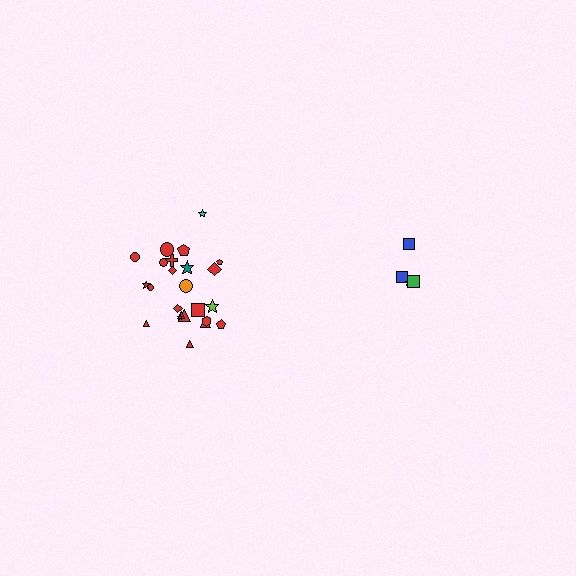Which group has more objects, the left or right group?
The left group.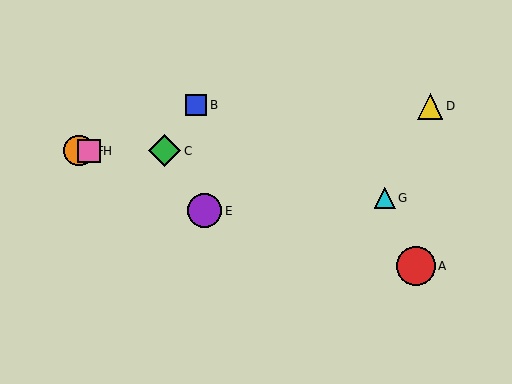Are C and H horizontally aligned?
Yes, both are at y≈151.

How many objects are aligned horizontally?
3 objects (C, F, H) are aligned horizontally.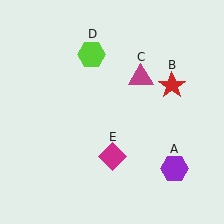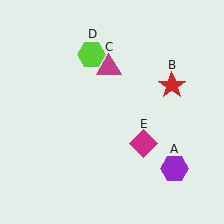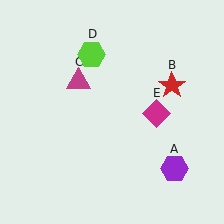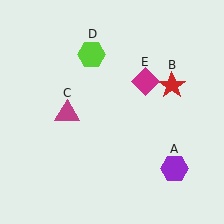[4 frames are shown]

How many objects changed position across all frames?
2 objects changed position: magenta triangle (object C), magenta diamond (object E).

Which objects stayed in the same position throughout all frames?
Purple hexagon (object A) and red star (object B) and lime hexagon (object D) remained stationary.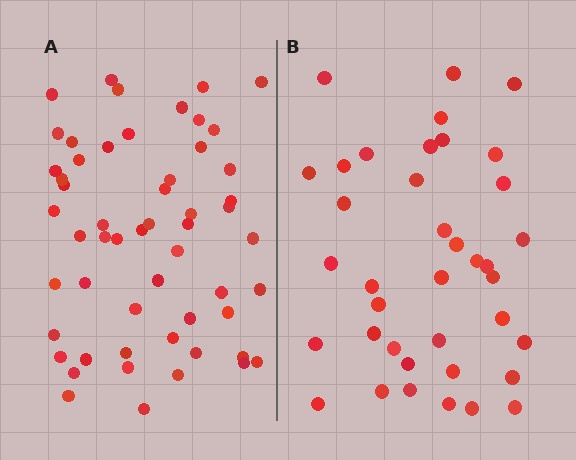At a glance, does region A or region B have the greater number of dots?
Region A (the left region) has more dots.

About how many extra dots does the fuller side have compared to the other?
Region A has approximately 15 more dots than region B.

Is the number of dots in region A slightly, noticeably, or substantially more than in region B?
Region A has noticeably more, but not dramatically so. The ratio is roughly 1.4 to 1.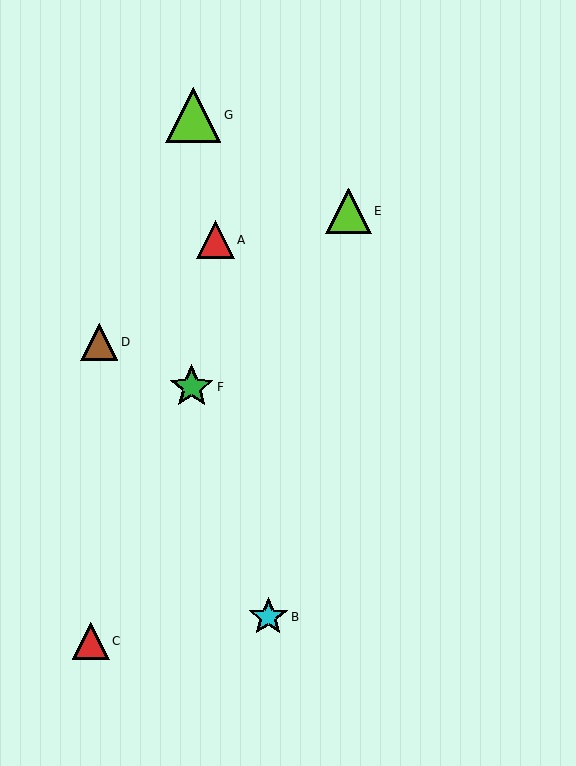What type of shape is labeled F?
Shape F is a green star.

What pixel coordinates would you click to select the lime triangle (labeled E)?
Click at (349, 211) to select the lime triangle E.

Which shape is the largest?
The lime triangle (labeled G) is the largest.